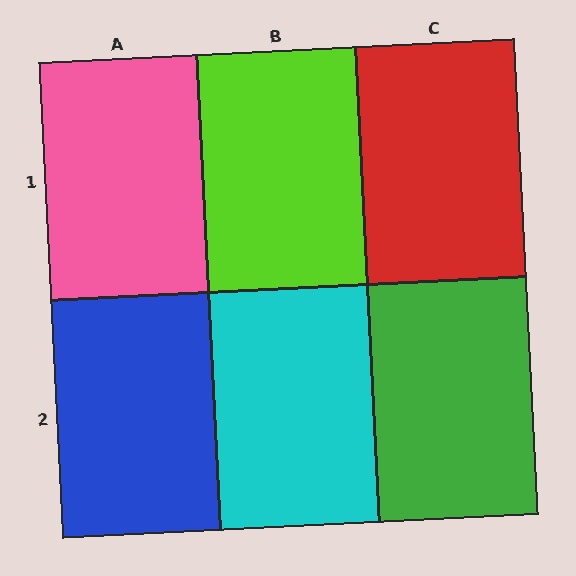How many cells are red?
1 cell is red.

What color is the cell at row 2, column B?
Cyan.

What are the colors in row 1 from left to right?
Pink, lime, red.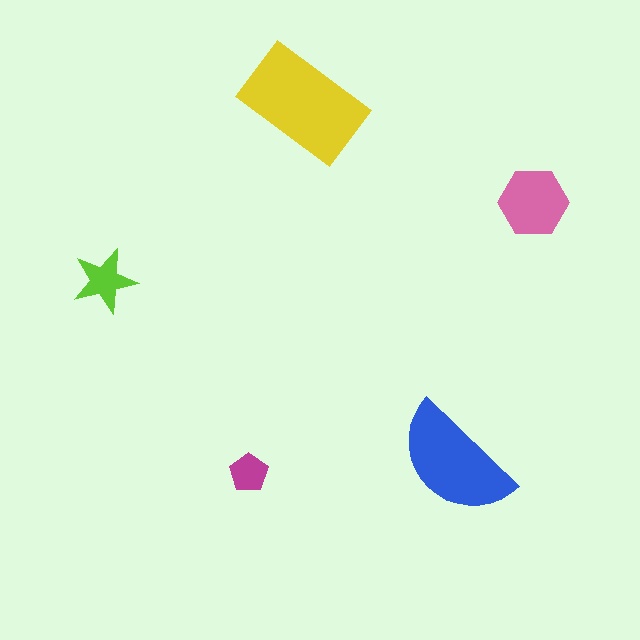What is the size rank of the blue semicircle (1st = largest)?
2nd.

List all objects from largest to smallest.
The yellow rectangle, the blue semicircle, the pink hexagon, the lime star, the magenta pentagon.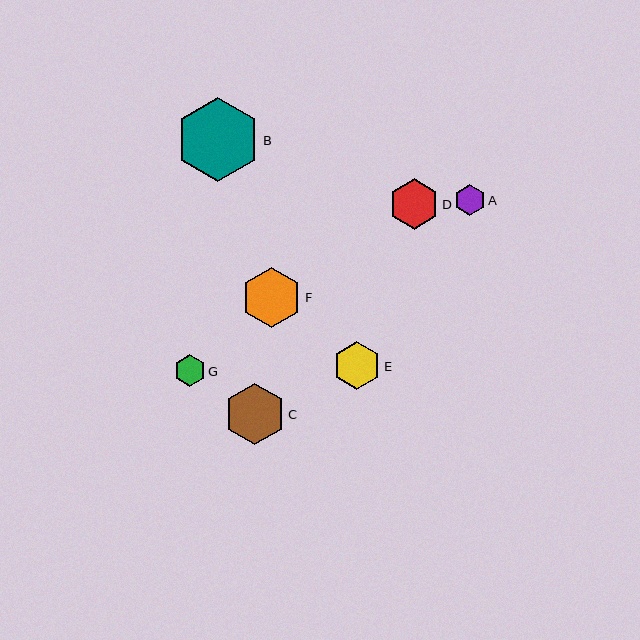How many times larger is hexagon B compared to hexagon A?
Hexagon B is approximately 2.7 times the size of hexagon A.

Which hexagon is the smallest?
Hexagon A is the smallest with a size of approximately 31 pixels.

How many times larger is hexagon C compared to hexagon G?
Hexagon C is approximately 1.9 times the size of hexagon G.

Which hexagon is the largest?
Hexagon B is the largest with a size of approximately 84 pixels.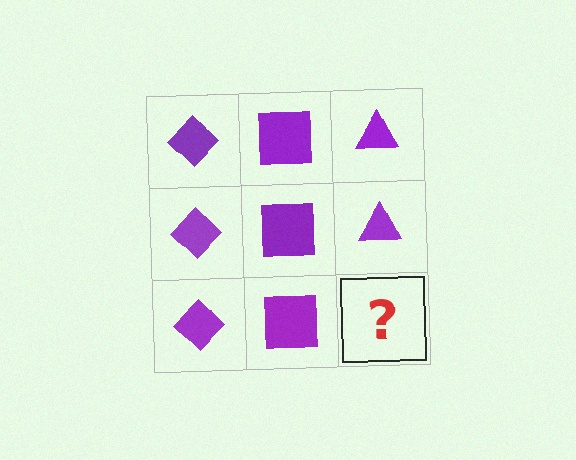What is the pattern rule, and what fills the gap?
The rule is that each column has a consistent shape. The gap should be filled with a purple triangle.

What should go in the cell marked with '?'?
The missing cell should contain a purple triangle.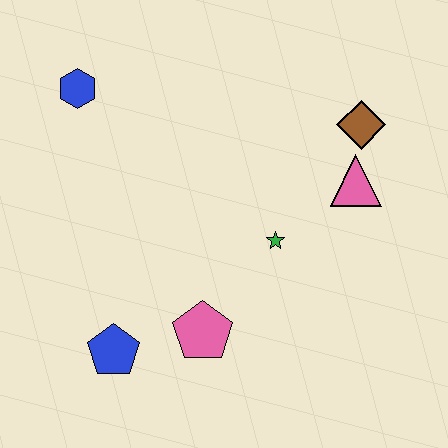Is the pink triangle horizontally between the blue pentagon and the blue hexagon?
No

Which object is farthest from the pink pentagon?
The blue hexagon is farthest from the pink pentagon.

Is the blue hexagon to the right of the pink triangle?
No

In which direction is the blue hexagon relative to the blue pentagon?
The blue hexagon is above the blue pentagon.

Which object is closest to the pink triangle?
The brown diamond is closest to the pink triangle.